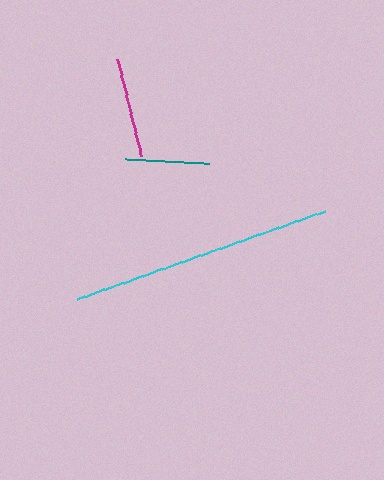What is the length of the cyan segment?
The cyan segment is approximately 262 pixels long.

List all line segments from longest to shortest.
From longest to shortest: cyan, magenta, teal.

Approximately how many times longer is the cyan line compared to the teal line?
The cyan line is approximately 3.1 times the length of the teal line.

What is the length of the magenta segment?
The magenta segment is approximately 101 pixels long.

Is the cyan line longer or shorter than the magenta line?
The cyan line is longer than the magenta line.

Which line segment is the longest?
The cyan line is the longest at approximately 262 pixels.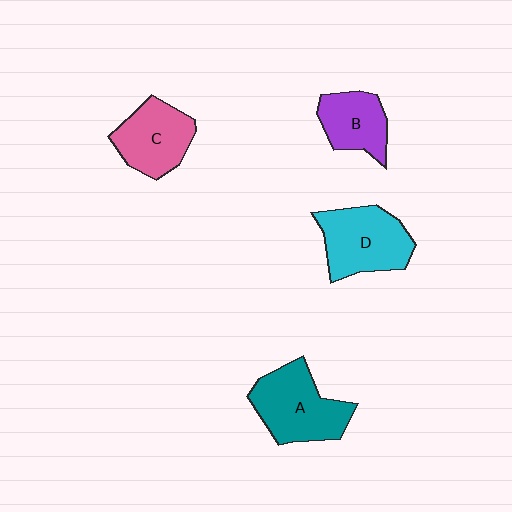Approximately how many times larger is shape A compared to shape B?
Approximately 1.5 times.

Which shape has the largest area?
Shape A (teal).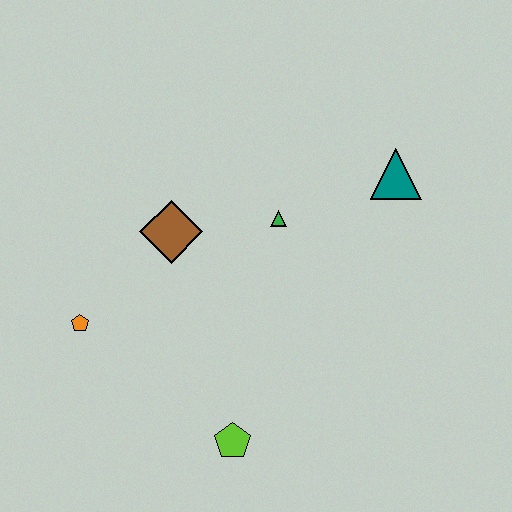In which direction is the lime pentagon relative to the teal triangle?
The lime pentagon is below the teal triangle.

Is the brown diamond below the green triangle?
Yes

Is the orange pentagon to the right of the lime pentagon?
No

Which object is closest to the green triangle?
The brown diamond is closest to the green triangle.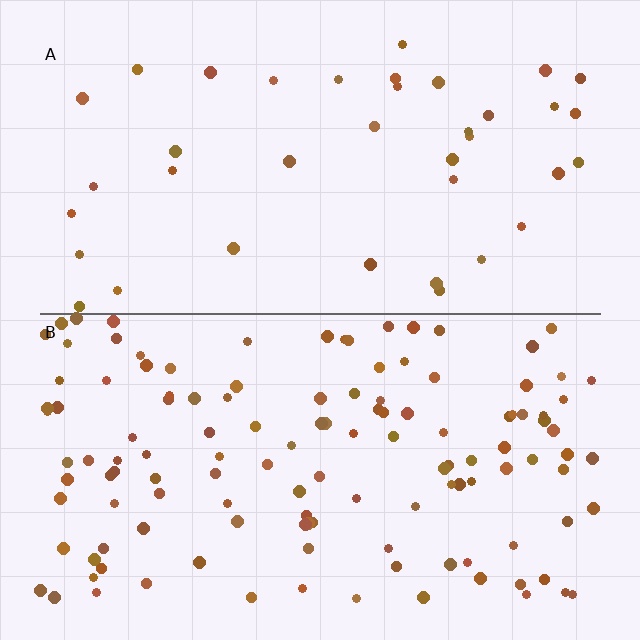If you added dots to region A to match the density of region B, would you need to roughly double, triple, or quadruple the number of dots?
Approximately triple.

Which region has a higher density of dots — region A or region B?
B (the bottom).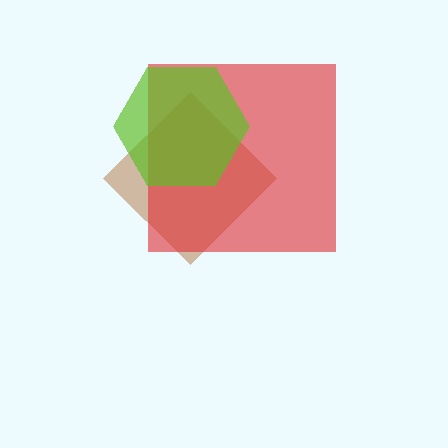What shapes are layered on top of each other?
The layered shapes are: a brown diamond, a red square, a lime hexagon.